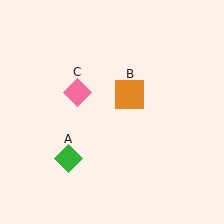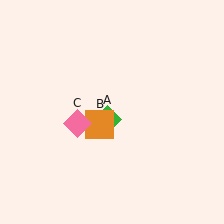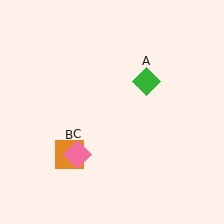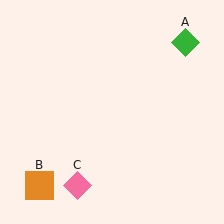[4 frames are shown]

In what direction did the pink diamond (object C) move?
The pink diamond (object C) moved down.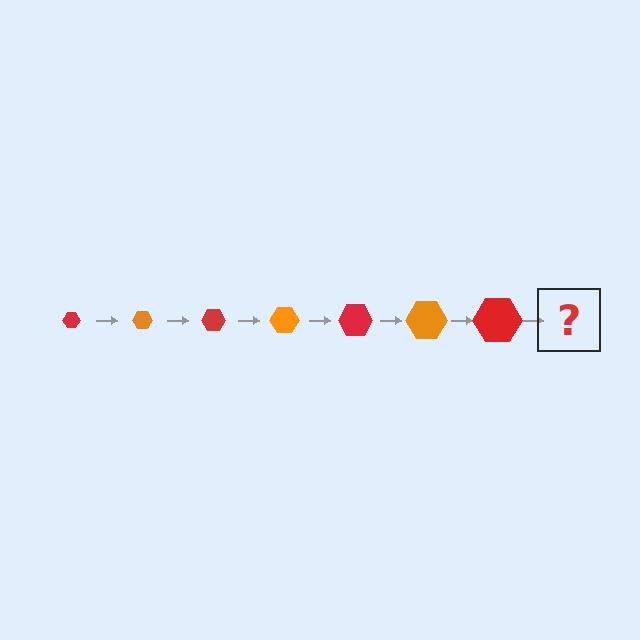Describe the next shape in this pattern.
It should be an orange hexagon, larger than the previous one.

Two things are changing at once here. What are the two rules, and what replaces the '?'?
The two rules are that the hexagon grows larger each step and the color cycles through red and orange. The '?' should be an orange hexagon, larger than the previous one.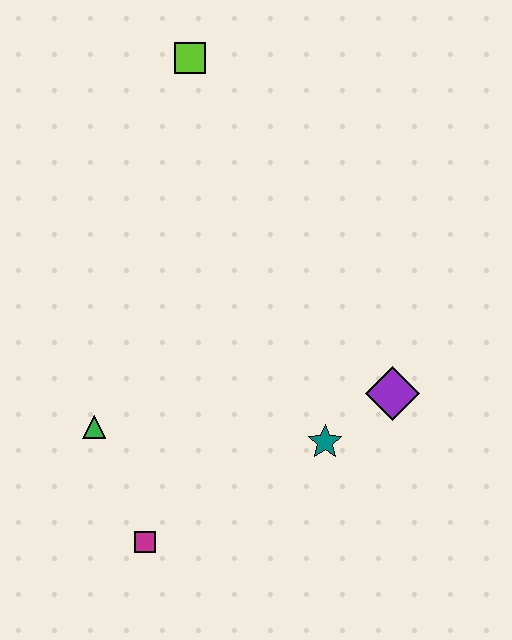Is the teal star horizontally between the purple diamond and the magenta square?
Yes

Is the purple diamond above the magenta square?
Yes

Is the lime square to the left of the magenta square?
No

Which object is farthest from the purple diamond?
The lime square is farthest from the purple diamond.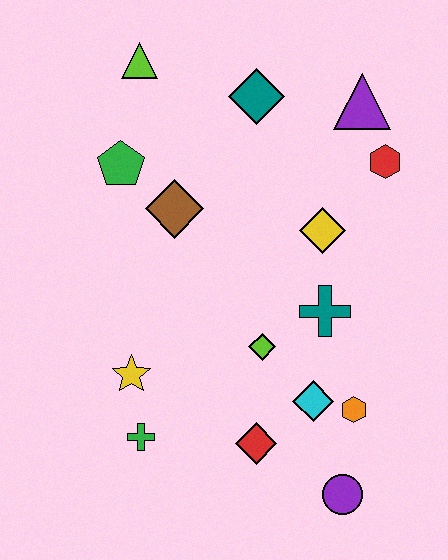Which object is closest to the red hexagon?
The purple triangle is closest to the red hexagon.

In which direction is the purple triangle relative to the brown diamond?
The purple triangle is to the right of the brown diamond.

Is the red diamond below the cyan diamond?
Yes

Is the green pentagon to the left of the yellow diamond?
Yes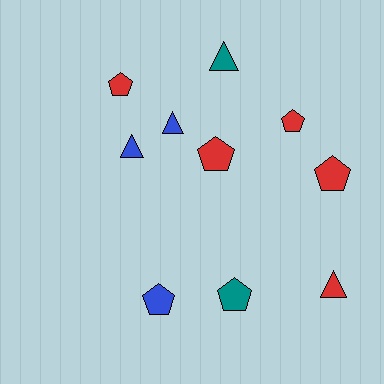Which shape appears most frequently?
Pentagon, with 6 objects.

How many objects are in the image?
There are 10 objects.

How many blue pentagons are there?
There is 1 blue pentagon.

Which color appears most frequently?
Red, with 5 objects.